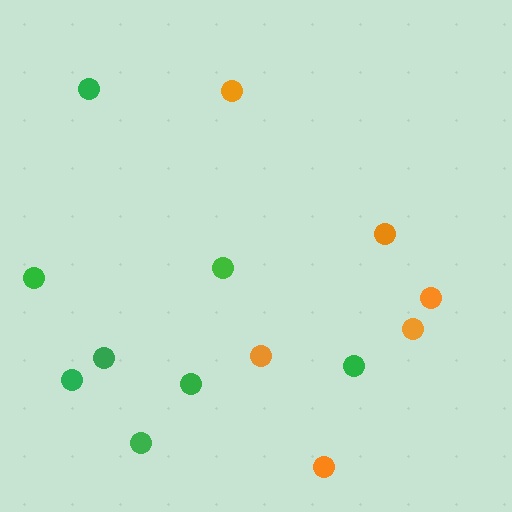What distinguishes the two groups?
There are 2 groups: one group of green circles (8) and one group of orange circles (6).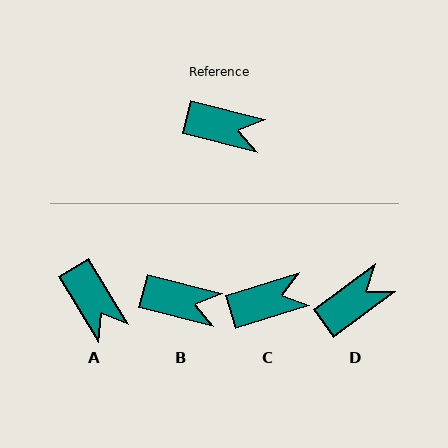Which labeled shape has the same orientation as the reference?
B.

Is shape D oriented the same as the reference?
No, it is off by about 50 degrees.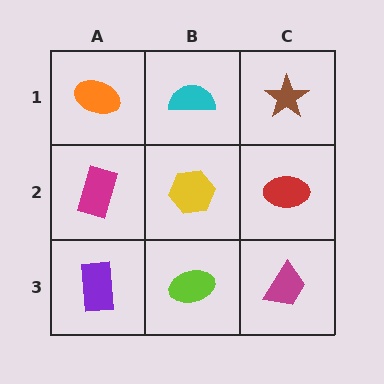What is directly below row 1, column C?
A red ellipse.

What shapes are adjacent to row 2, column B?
A cyan semicircle (row 1, column B), a lime ellipse (row 3, column B), a magenta rectangle (row 2, column A), a red ellipse (row 2, column C).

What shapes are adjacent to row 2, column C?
A brown star (row 1, column C), a magenta trapezoid (row 3, column C), a yellow hexagon (row 2, column B).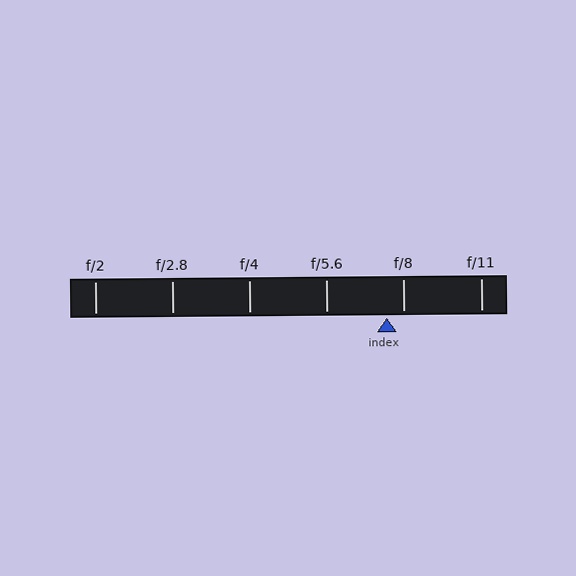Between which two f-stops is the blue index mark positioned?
The index mark is between f/5.6 and f/8.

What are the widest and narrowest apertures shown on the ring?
The widest aperture shown is f/2 and the narrowest is f/11.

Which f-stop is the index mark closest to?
The index mark is closest to f/8.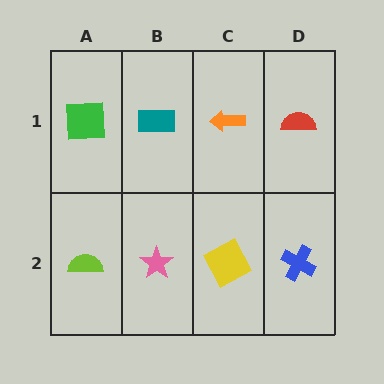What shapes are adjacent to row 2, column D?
A red semicircle (row 1, column D), a yellow square (row 2, column C).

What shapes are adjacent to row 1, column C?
A yellow square (row 2, column C), a teal rectangle (row 1, column B), a red semicircle (row 1, column D).